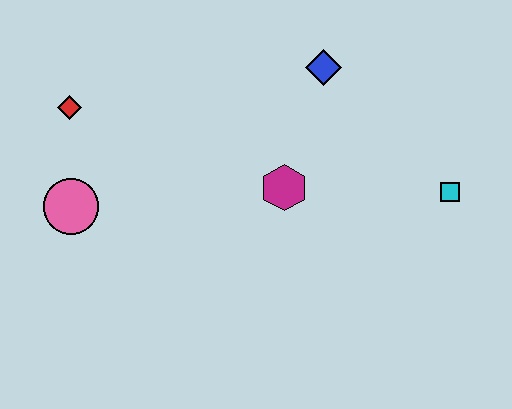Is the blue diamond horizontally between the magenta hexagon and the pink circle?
No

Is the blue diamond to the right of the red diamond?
Yes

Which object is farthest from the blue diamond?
The pink circle is farthest from the blue diamond.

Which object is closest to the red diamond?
The pink circle is closest to the red diamond.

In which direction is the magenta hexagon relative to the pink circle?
The magenta hexagon is to the right of the pink circle.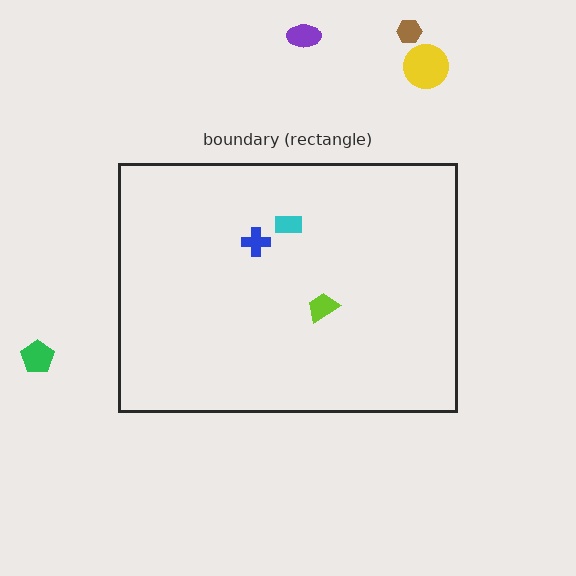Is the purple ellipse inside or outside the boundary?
Outside.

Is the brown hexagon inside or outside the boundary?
Outside.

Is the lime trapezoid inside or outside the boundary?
Inside.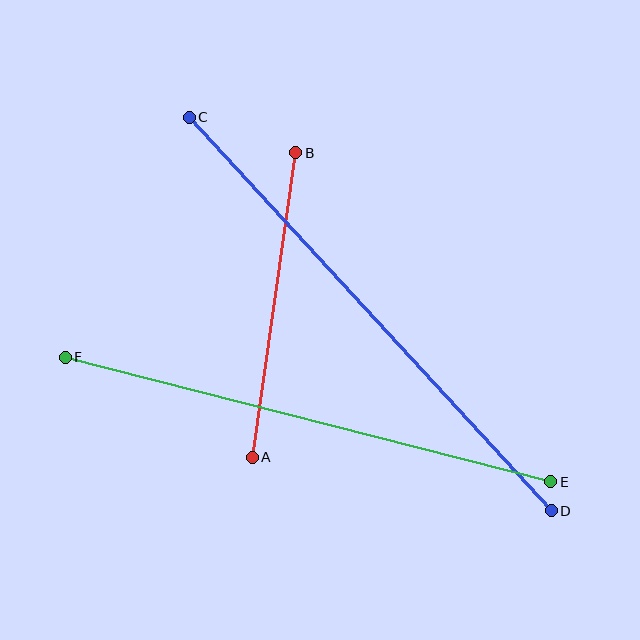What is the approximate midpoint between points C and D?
The midpoint is at approximately (370, 314) pixels.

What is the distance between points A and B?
The distance is approximately 308 pixels.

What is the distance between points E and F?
The distance is approximately 501 pixels.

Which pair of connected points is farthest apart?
Points C and D are farthest apart.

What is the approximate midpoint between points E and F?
The midpoint is at approximately (308, 419) pixels.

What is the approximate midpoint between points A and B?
The midpoint is at approximately (274, 305) pixels.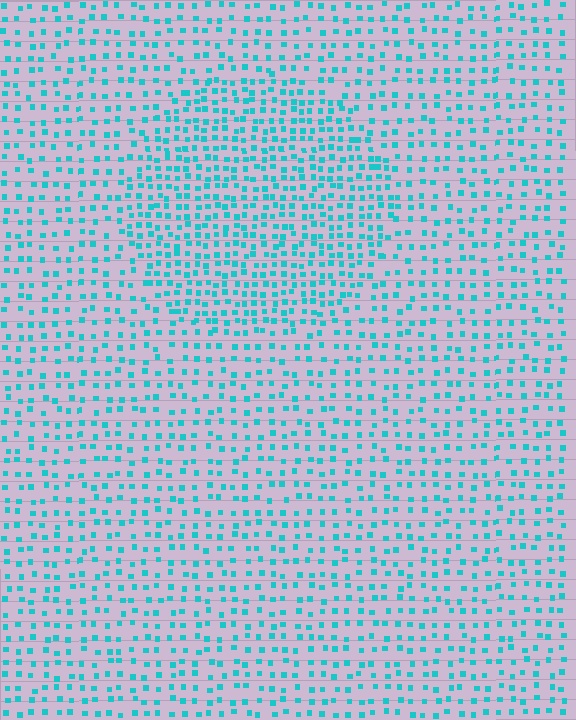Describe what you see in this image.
The image contains small cyan elements arranged at two different densities. A circle-shaped region is visible where the elements are more densely packed than the surrounding area.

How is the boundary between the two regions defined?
The boundary is defined by a change in element density (approximately 1.7x ratio). All elements are the same color, size, and shape.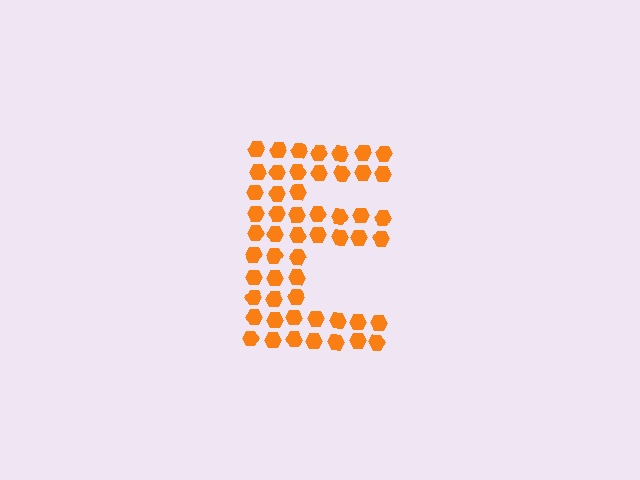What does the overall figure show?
The overall figure shows the letter E.